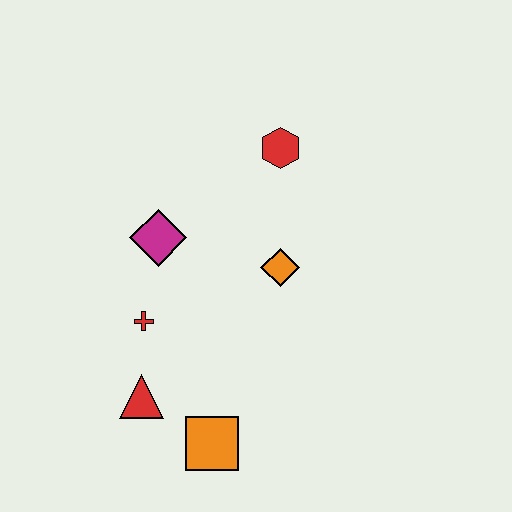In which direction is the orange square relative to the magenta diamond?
The orange square is below the magenta diamond.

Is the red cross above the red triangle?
Yes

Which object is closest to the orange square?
The red triangle is closest to the orange square.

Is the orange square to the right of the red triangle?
Yes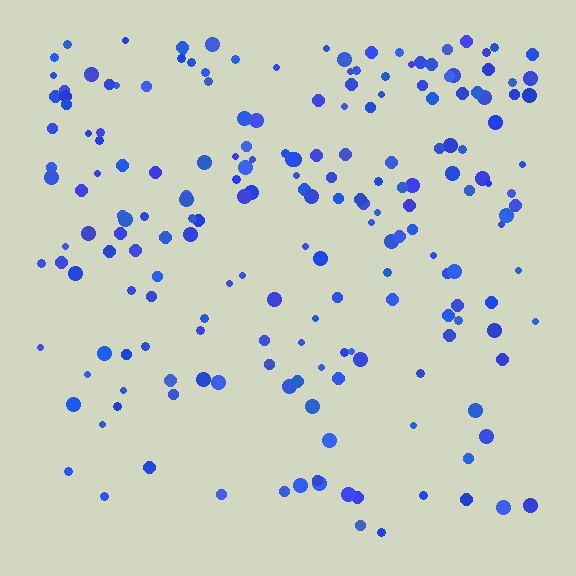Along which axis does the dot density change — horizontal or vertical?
Vertical.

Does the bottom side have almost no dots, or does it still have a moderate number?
Still a moderate number, just noticeably fewer than the top.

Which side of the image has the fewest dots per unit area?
The bottom.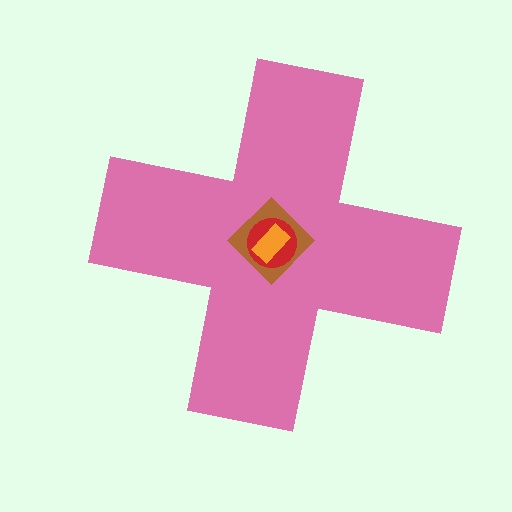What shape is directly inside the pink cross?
The brown diamond.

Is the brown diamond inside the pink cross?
Yes.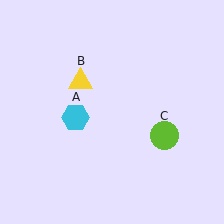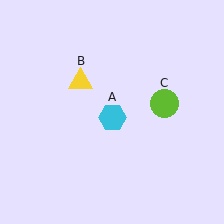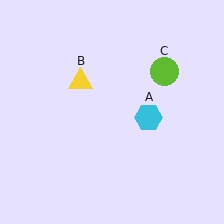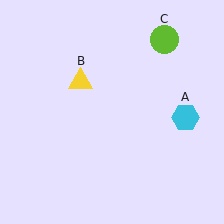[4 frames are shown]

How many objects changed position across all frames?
2 objects changed position: cyan hexagon (object A), lime circle (object C).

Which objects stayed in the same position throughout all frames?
Yellow triangle (object B) remained stationary.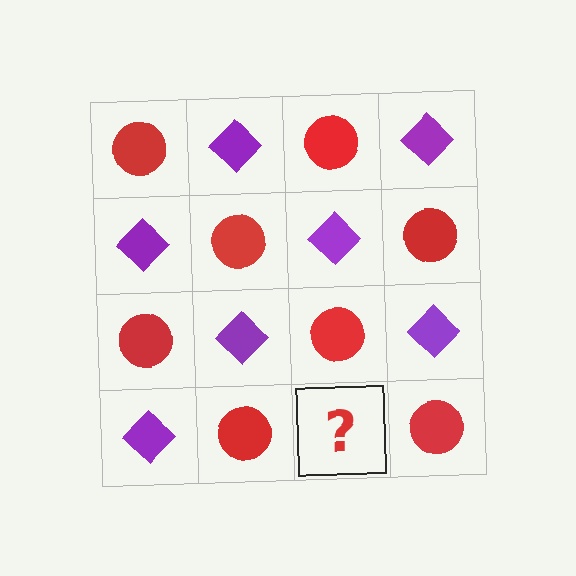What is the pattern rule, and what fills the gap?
The rule is that it alternates red circle and purple diamond in a checkerboard pattern. The gap should be filled with a purple diamond.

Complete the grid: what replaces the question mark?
The question mark should be replaced with a purple diamond.